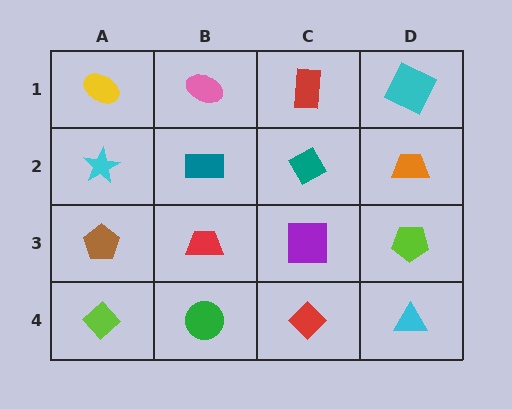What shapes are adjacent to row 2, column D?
A cyan square (row 1, column D), a lime pentagon (row 3, column D), a teal diamond (row 2, column C).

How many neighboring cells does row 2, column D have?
3.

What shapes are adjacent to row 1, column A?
A cyan star (row 2, column A), a pink ellipse (row 1, column B).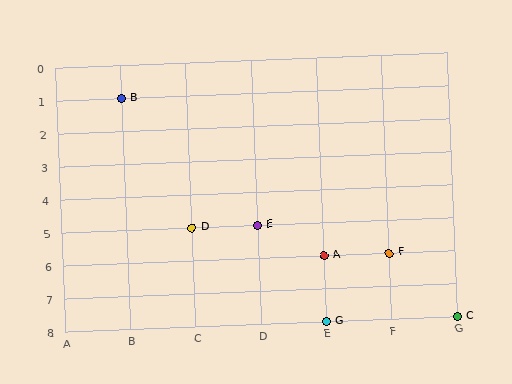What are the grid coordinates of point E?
Point E is at grid coordinates (D, 5).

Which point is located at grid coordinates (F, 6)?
Point F is at (F, 6).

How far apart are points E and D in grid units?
Points E and D are 1 column apart.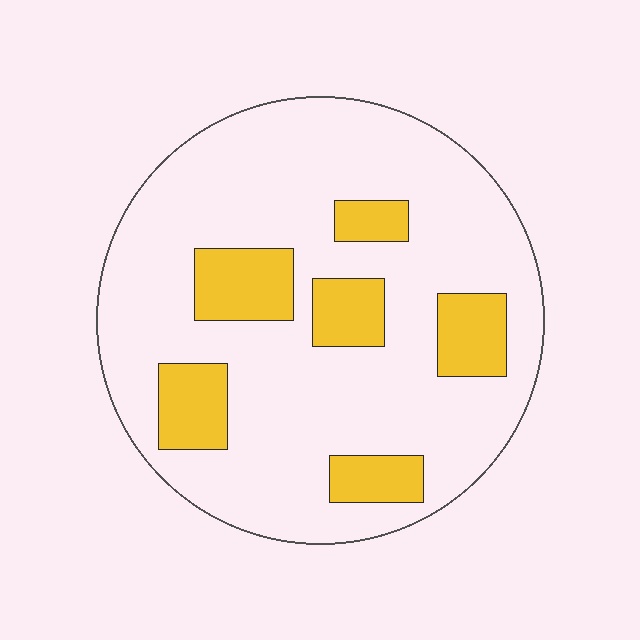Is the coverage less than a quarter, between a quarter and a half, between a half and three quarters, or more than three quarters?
Less than a quarter.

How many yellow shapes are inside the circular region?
6.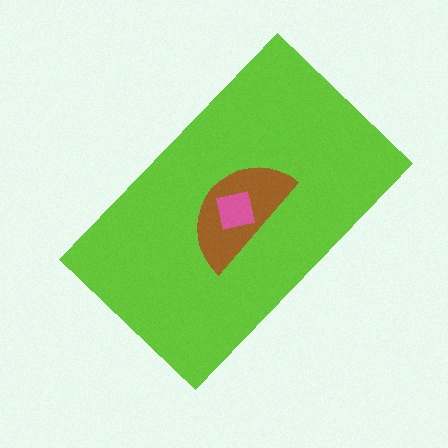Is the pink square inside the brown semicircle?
Yes.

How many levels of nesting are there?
3.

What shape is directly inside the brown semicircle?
The pink square.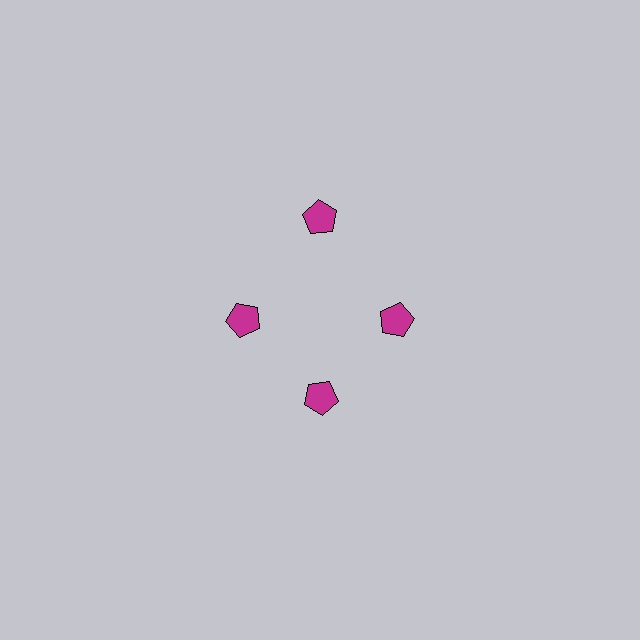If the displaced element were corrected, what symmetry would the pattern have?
It would have 4-fold rotational symmetry — the pattern would map onto itself every 90 degrees.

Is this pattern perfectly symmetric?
No. The 4 magenta pentagons are arranged in a ring, but one element near the 12 o'clock position is pushed outward from the center, breaking the 4-fold rotational symmetry.